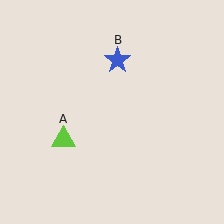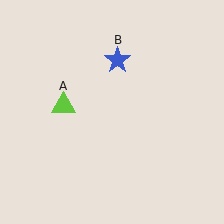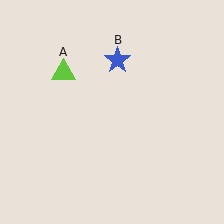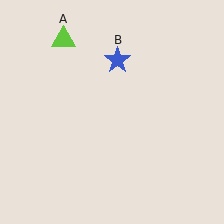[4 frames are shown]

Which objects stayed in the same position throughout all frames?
Blue star (object B) remained stationary.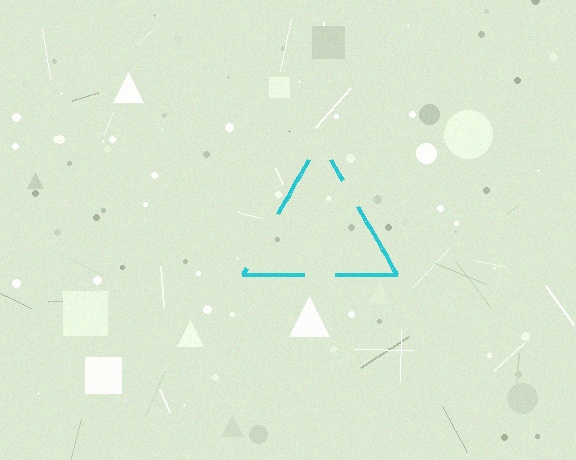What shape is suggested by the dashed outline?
The dashed outline suggests a triangle.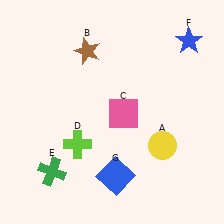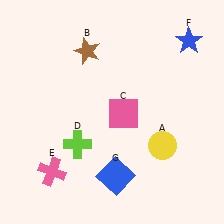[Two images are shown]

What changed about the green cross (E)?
In Image 1, E is green. In Image 2, it changed to pink.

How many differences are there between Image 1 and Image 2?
There is 1 difference between the two images.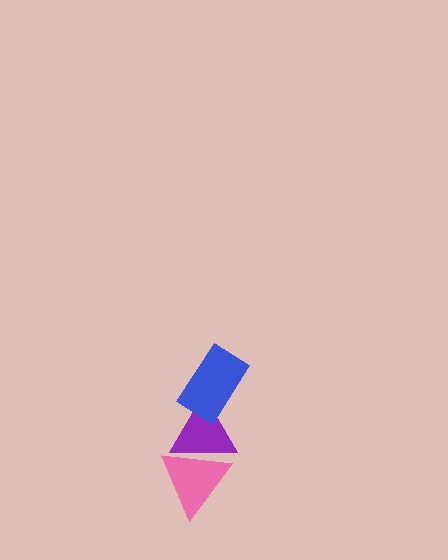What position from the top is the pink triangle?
The pink triangle is 3rd from the top.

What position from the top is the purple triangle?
The purple triangle is 2nd from the top.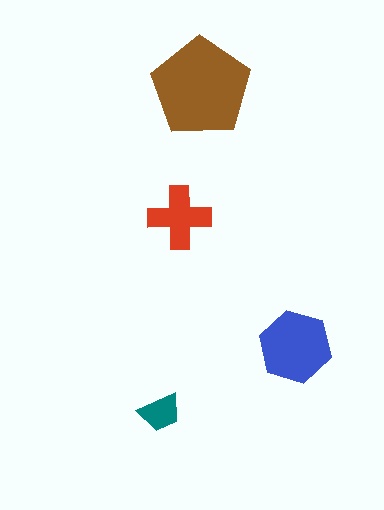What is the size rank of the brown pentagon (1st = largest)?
1st.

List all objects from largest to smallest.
The brown pentagon, the blue hexagon, the red cross, the teal trapezoid.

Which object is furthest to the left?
The teal trapezoid is leftmost.